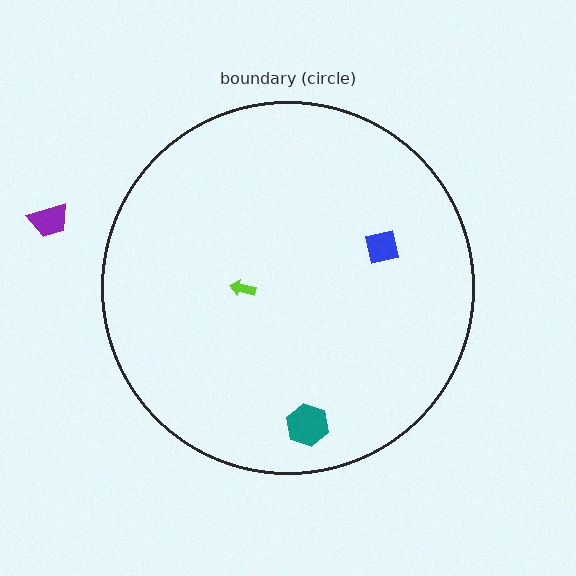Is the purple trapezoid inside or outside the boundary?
Outside.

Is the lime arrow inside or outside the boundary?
Inside.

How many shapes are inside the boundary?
3 inside, 1 outside.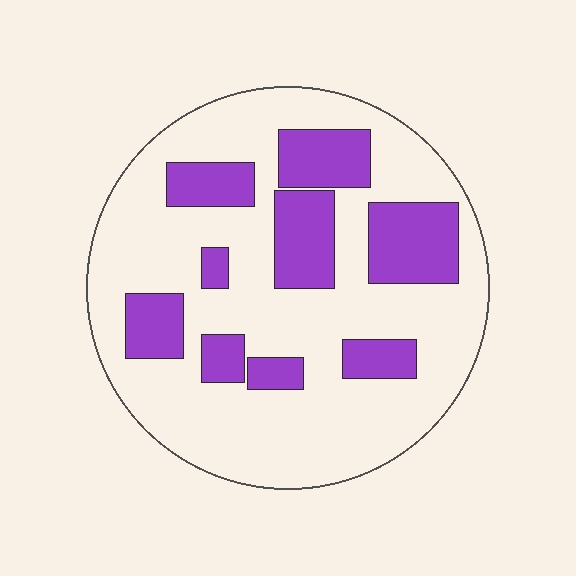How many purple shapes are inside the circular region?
9.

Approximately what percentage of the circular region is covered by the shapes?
Approximately 25%.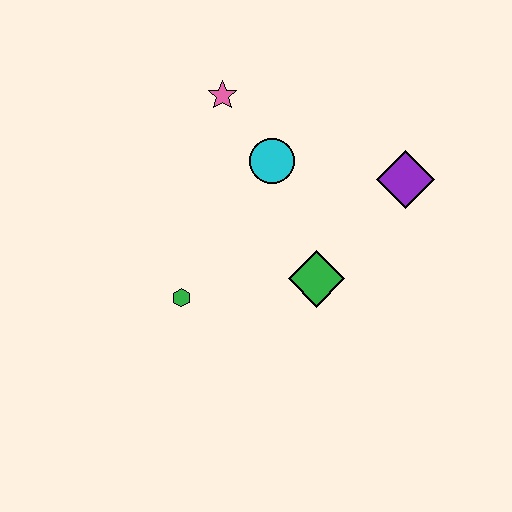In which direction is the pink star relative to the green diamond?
The pink star is above the green diamond.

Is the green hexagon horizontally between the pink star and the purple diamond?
No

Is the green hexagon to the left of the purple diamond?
Yes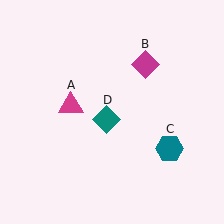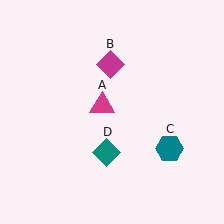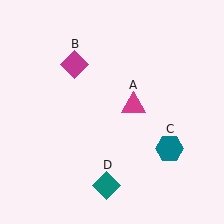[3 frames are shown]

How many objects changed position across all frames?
3 objects changed position: magenta triangle (object A), magenta diamond (object B), teal diamond (object D).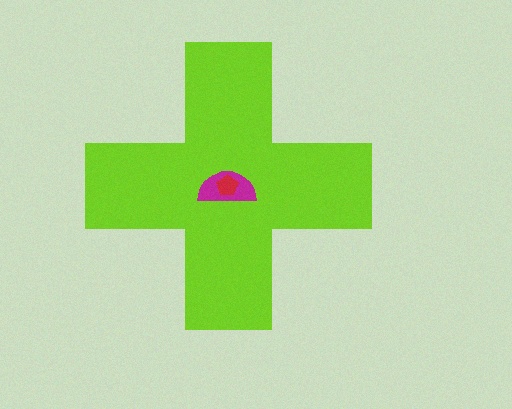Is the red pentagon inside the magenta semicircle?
Yes.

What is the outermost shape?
The lime cross.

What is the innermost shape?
The red pentagon.